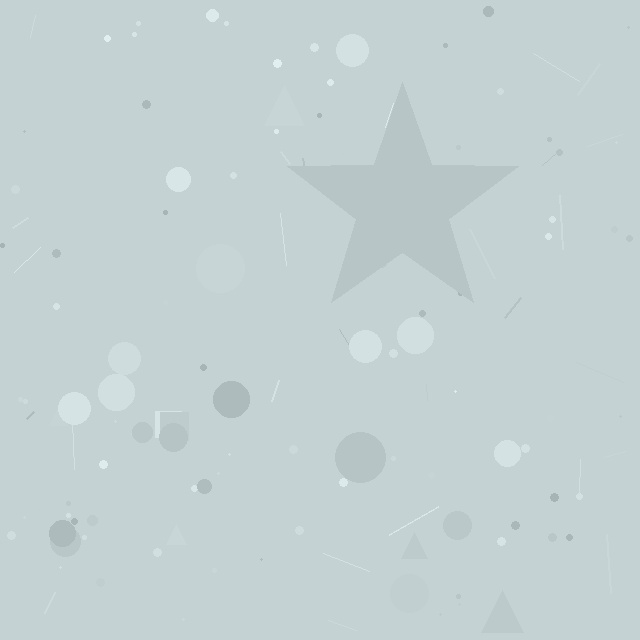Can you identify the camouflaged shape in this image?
The camouflaged shape is a star.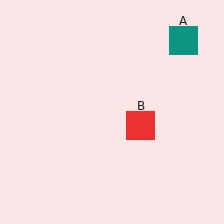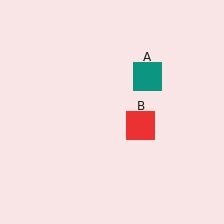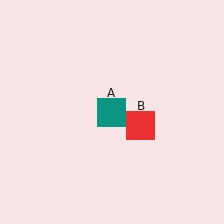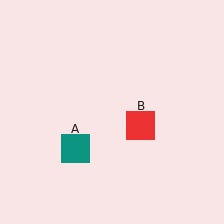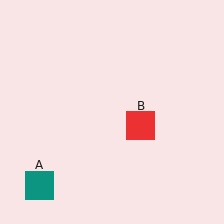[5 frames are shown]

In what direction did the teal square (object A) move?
The teal square (object A) moved down and to the left.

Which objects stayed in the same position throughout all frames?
Red square (object B) remained stationary.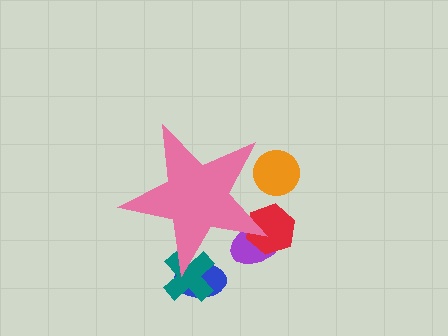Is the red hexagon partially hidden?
Yes, the red hexagon is partially hidden behind the pink star.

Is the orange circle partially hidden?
Yes, the orange circle is partially hidden behind the pink star.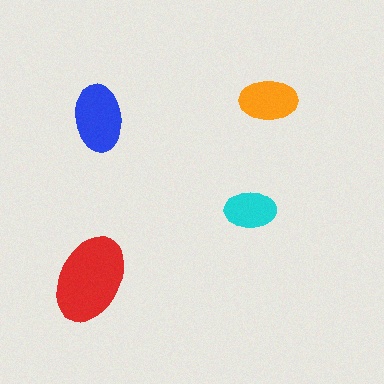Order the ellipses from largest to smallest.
the red one, the blue one, the orange one, the cyan one.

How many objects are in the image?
There are 4 objects in the image.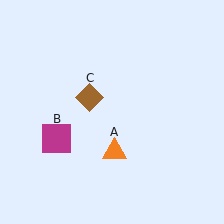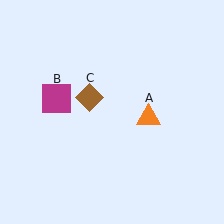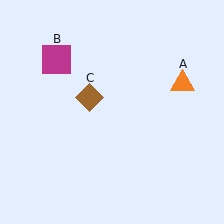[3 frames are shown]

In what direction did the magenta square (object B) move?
The magenta square (object B) moved up.